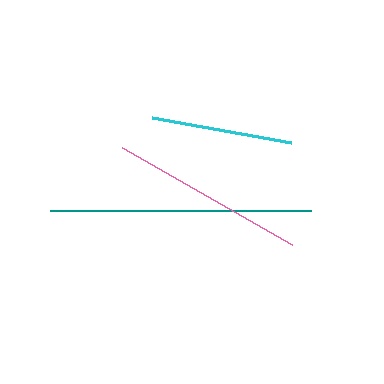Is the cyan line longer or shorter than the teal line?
The teal line is longer than the cyan line.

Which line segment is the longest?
The teal line is the longest at approximately 261 pixels.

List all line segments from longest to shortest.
From longest to shortest: teal, pink, cyan.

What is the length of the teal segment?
The teal segment is approximately 261 pixels long.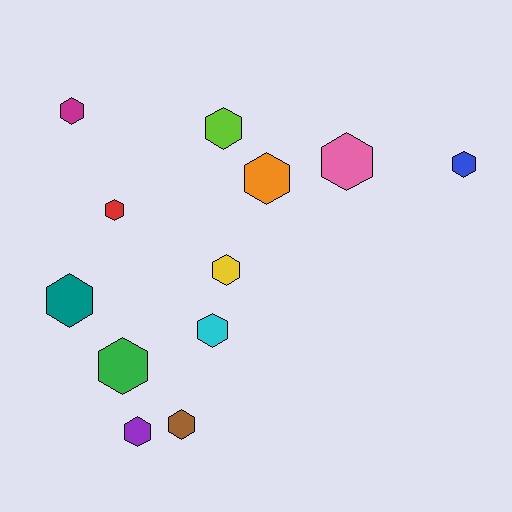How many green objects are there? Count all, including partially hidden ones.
There is 1 green object.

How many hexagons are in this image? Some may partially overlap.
There are 12 hexagons.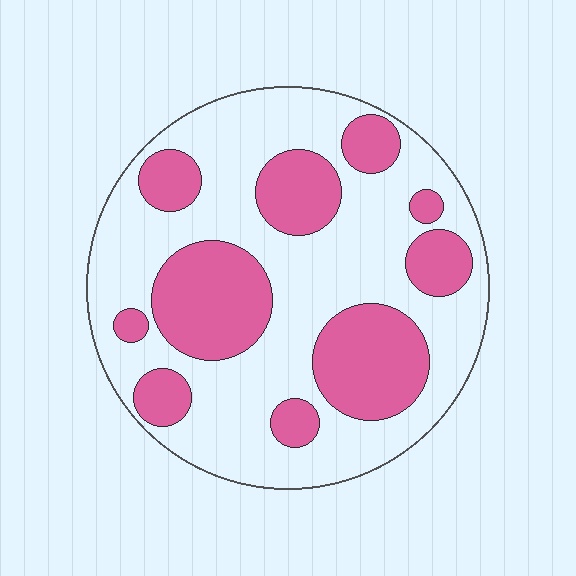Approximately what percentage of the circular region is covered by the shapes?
Approximately 35%.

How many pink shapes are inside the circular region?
10.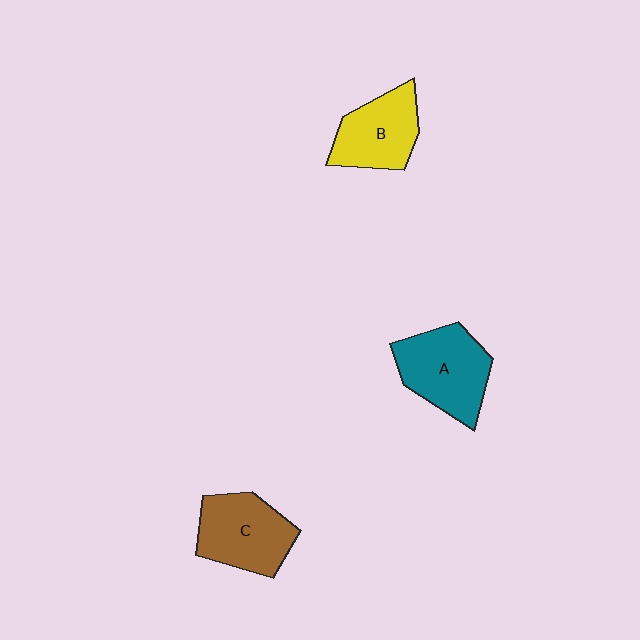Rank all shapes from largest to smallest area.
From largest to smallest: A (teal), C (brown), B (yellow).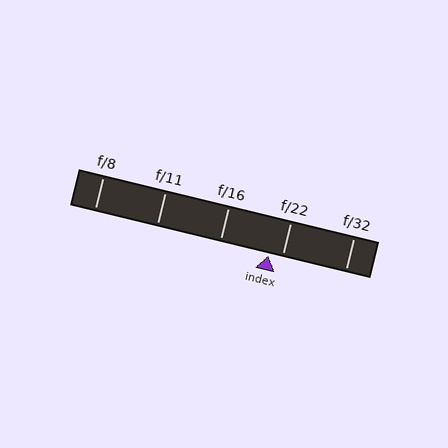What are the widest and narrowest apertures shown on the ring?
The widest aperture shown is f/8 and the narrowest is f/32.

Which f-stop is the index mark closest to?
The index mark is closest to f/22.